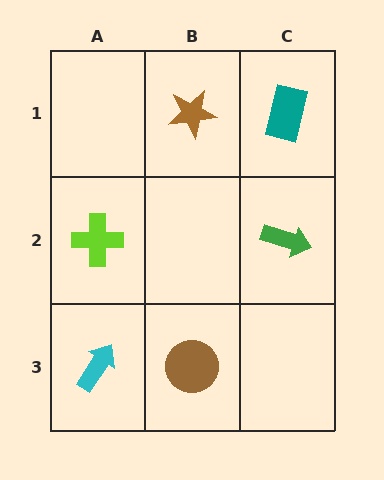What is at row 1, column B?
A brown star.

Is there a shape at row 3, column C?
No, that cell is empty.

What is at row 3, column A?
A cyan arrow.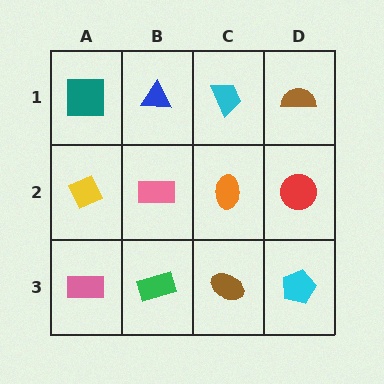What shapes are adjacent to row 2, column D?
A brown semicircle (row 1, column D), a cyan pentagon (row 3, column D), an orange ellipse (row 2, column C).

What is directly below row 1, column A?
A yellow diamond.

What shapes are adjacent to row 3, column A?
A yellow diamond (row 2, column A), a green rectangle (row 3, column B).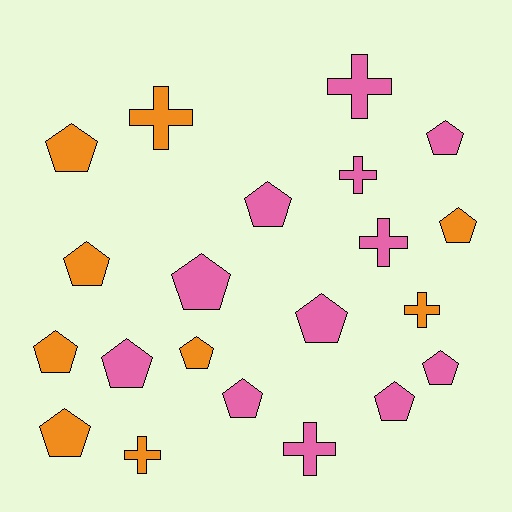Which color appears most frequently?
Pink, with 12 objects.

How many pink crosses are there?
There are 4 pink crosses.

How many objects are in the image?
There are 21 objects.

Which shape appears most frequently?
Pentagon, with 14 objects.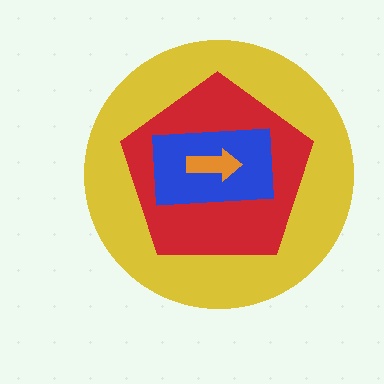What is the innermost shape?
The orange arrow.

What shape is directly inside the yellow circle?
The red pentagon.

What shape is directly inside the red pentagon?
The blue rectangle.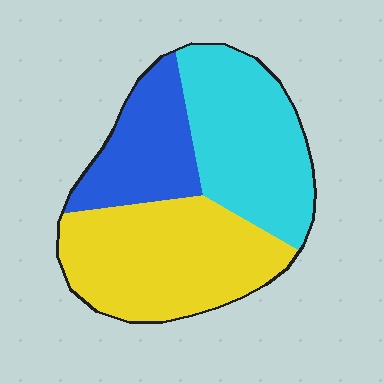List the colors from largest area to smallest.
From largest to smallest: yellow, cyan, blue.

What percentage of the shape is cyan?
Cyan takes up between a quarter and a half of the shape.